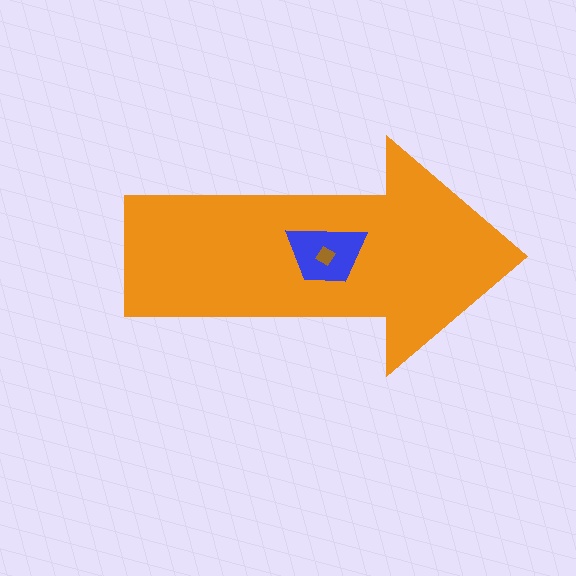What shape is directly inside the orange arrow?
The blue trapezoid.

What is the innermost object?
The brown diamond.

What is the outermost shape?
The orange arrow.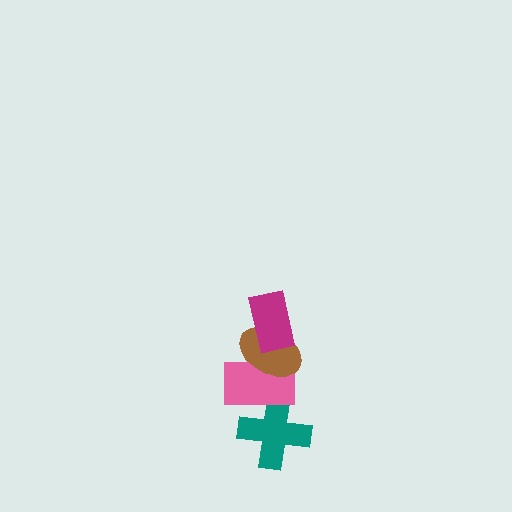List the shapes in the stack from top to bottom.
From top to bottom: the magenta rectangle, the brown ellipse, the pink rectangle, the teal cross.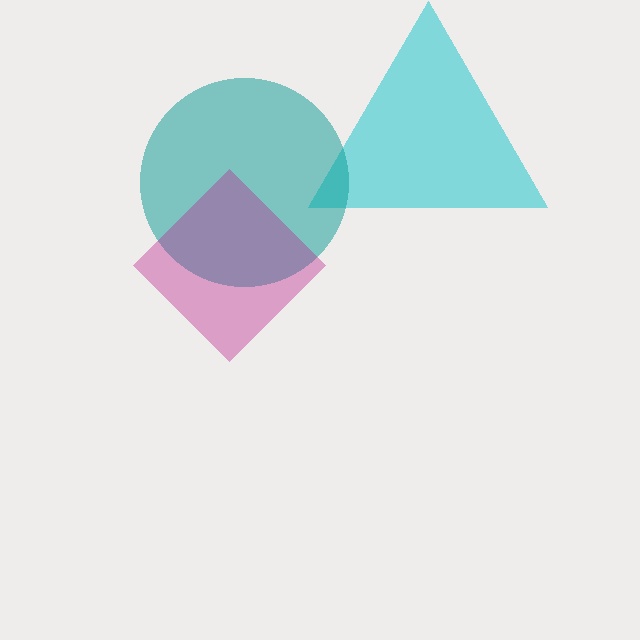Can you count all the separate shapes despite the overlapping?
Yes, there are 3 separate shapes.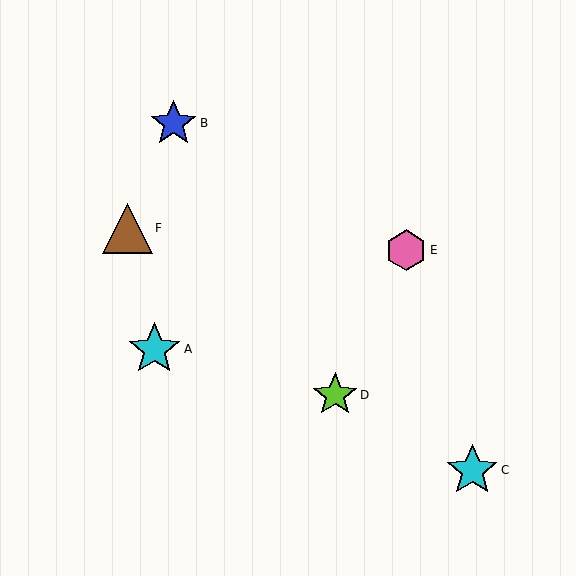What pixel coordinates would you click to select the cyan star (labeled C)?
Click at (472, 470) to select the cyan star C.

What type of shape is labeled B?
Shape B is a blue star.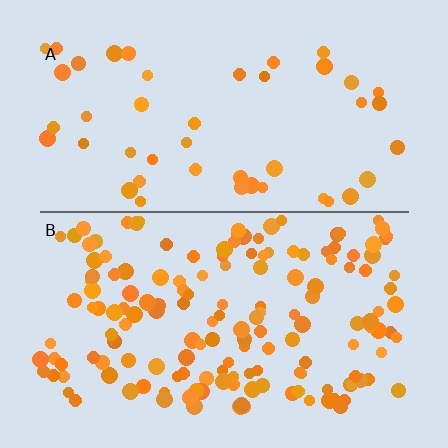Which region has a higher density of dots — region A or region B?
B (the bottom).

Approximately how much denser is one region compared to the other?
Approximately 3.4× — region B over region A.